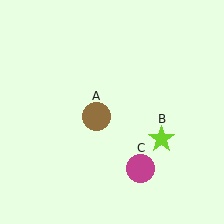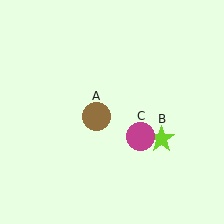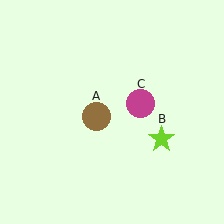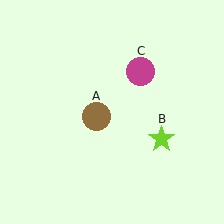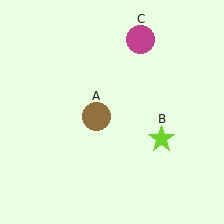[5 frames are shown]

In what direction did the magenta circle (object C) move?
The magenta circle (object C) moved up.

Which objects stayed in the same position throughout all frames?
Brown circle (object A) and lime star (object B) remained stationary.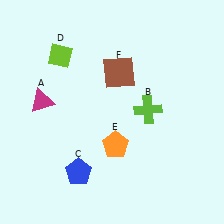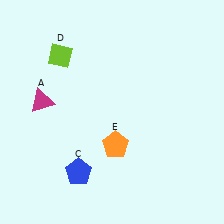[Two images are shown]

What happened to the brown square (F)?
The brown square (F) was removed in Image 2. It was in the top-right area of Image 1.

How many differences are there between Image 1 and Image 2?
There are 2 differences between the two images.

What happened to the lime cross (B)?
The lime cross (B) was removed in Image 2. It was in the top-right area of Image 1.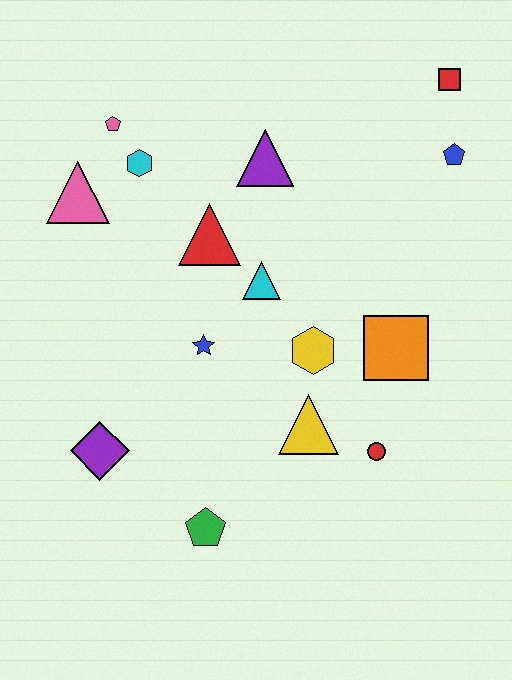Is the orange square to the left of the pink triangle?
No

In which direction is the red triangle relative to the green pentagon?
The red triangle is above the green pentagon.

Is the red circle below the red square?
Yes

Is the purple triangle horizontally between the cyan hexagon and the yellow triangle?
Yes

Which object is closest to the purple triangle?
The red triangle is closest to the purple triangle.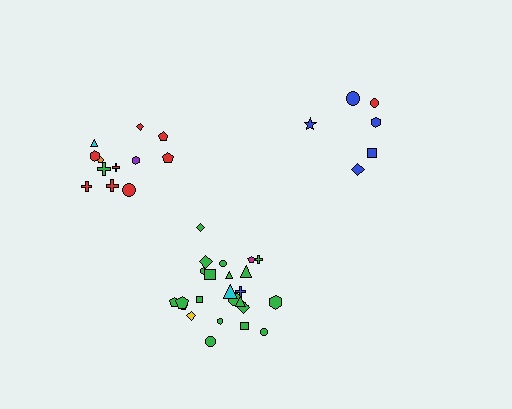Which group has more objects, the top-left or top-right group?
The top-left group.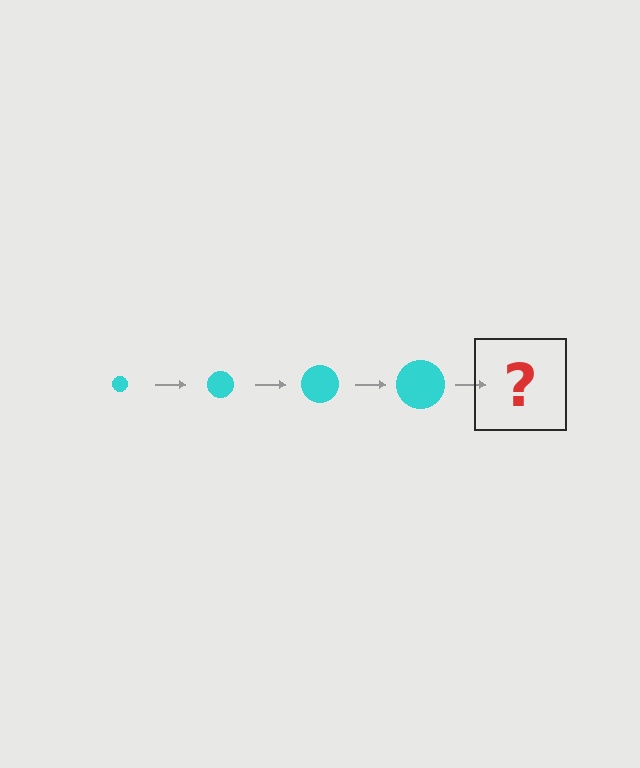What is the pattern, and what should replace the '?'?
The pattern is that the circle gets progressively larger each step. The '?' should be a cyan circle, larger than the previous one.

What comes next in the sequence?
The next element should be a cyan circle, larger than the previous one.